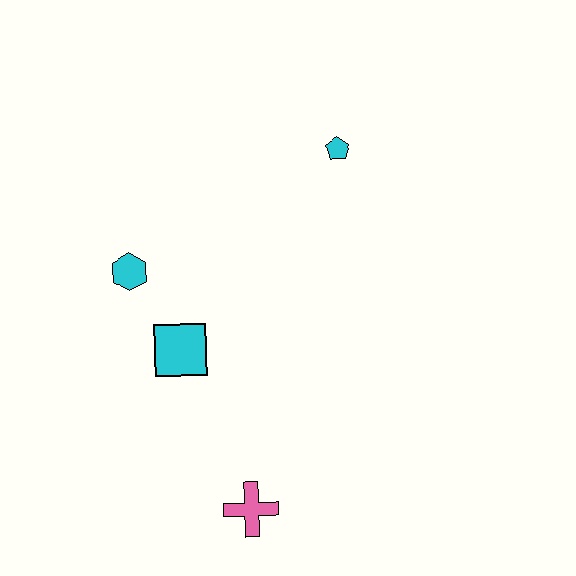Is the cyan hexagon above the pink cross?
Yes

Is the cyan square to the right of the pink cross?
No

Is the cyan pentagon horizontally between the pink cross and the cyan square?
No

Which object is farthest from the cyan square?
The cyan pentagon is farthest from the cyan square.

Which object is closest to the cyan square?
The cyan hexagon is closest to the cyan square.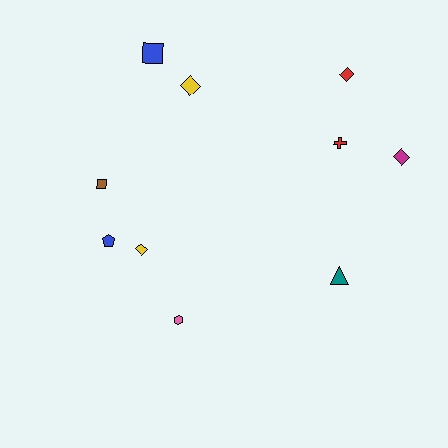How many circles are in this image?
There are no circles.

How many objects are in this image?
There are 10 objects.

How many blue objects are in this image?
There are 2 blue objects.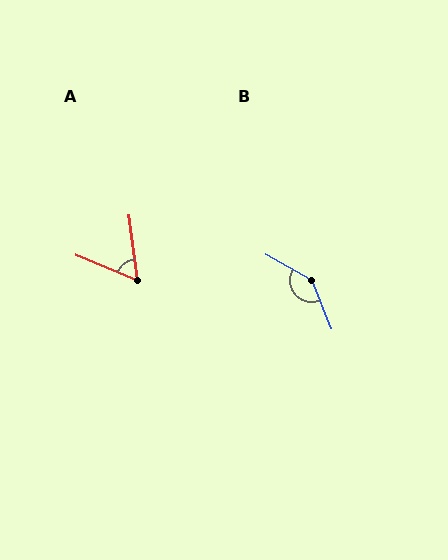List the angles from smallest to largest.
A (60°), B (141°).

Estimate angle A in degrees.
Approximately 60 degrees.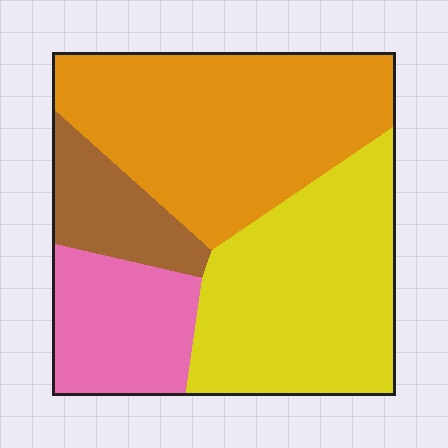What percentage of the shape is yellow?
Yellow takes up about one third (1/3) of the shape.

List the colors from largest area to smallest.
From largest to smallest: orange, yellow, pink, brown.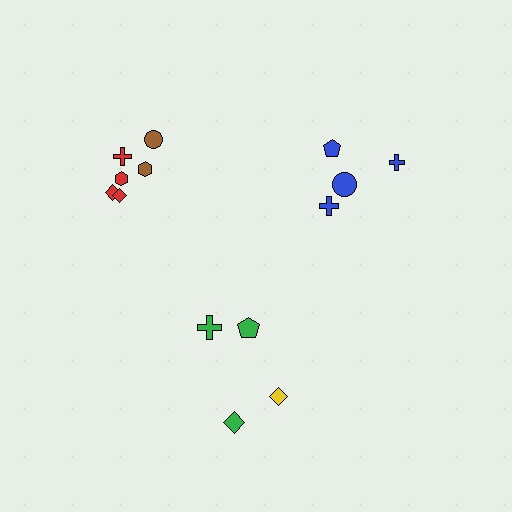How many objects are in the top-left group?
There are 6 objects.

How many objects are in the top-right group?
There are 4 objects.